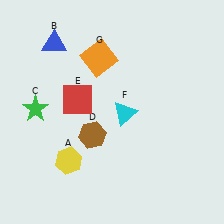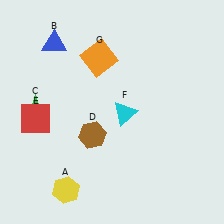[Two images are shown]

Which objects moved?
The objects that moved are: the yellow hexagon (A), the red square (E).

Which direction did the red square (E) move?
The red square (E) moved left.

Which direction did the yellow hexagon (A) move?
The yellow hexagon (A) moved down.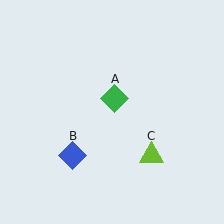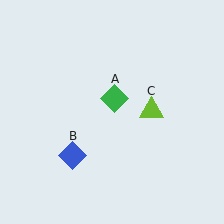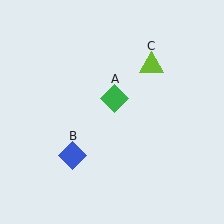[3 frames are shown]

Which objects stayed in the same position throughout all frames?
Green diamond (object A) and blue diamond (object B) remained stationary.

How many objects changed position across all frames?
1 object changed position: lime triangle (object C).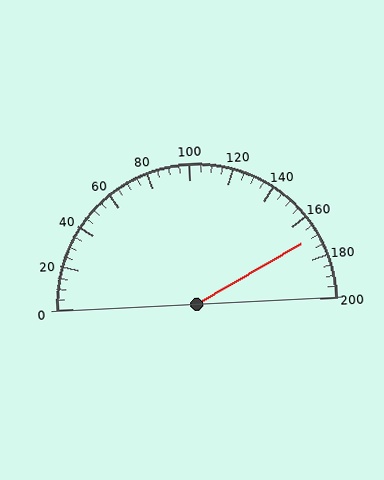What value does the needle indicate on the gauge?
The needle indicates approximately 170.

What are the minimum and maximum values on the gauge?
The gauge ranges from 0 to 200.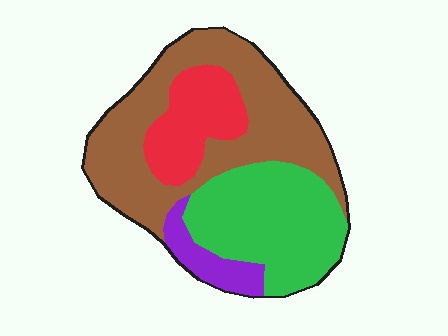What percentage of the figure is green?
Green takes up about one third (1/3) of the figure.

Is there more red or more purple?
Red.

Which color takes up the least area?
Purple, at roughly 10%.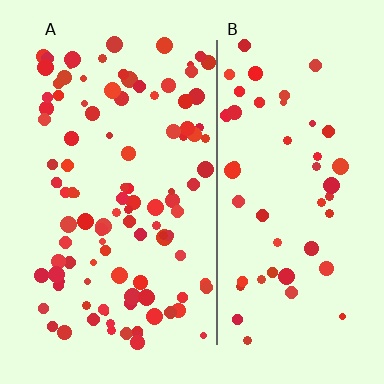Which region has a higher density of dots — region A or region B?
A (the left).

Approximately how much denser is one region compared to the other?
Approximately 2.1× — region A over region B.